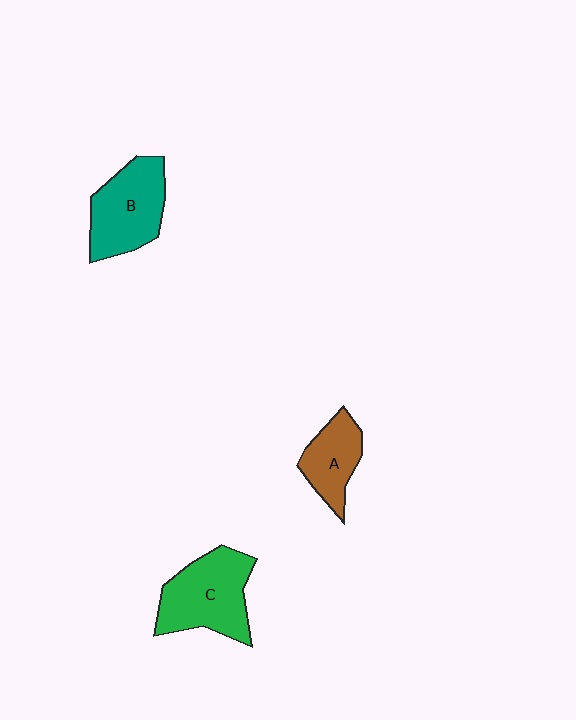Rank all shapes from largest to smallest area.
From largest to smallest: C (green), B (teal), A (brown).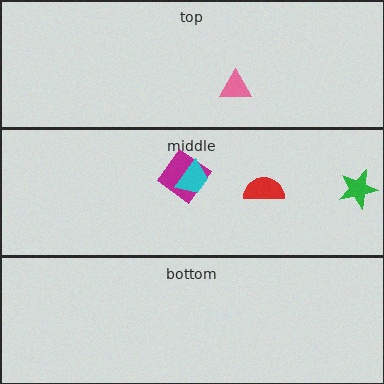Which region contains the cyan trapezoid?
The middle region.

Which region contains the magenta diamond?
The middle region.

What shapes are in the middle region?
The magenta diamond, the green star, the red semicircle, the cyan trapezoid.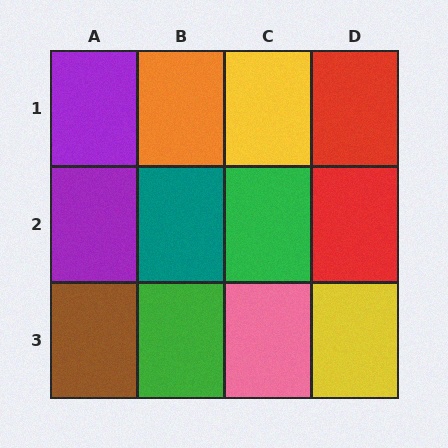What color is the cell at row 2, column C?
Green.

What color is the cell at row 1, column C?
Yellow.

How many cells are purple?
2 cells are purple.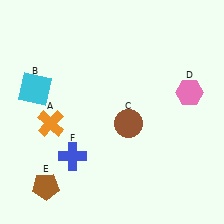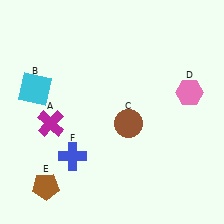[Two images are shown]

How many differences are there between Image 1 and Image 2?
There is 1 difference between the two images.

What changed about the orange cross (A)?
In Image 1, A is orange. In Image 2, it changed to magenta.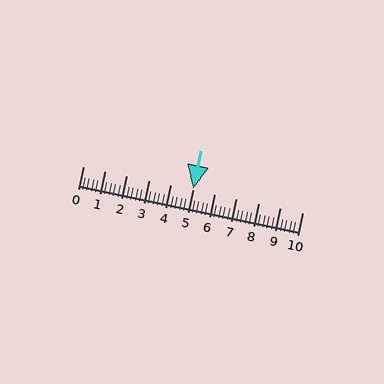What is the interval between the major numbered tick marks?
The major tick marks are spaced 1 units apart.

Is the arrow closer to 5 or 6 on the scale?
The arrow is closer to 5.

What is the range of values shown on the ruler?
The ruler shows values from 0 to 10.